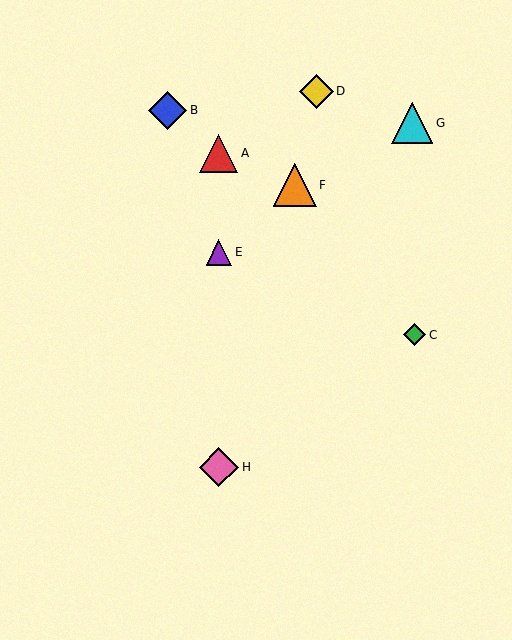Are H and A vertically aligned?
Yes, both are at x≈219.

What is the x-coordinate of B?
Object B is at x≈168.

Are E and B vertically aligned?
No, E is at x≈219 and B is at x≈168.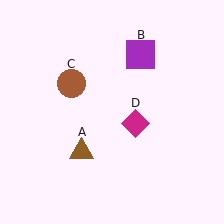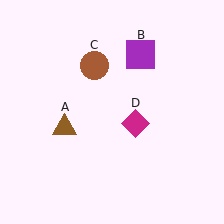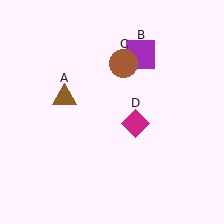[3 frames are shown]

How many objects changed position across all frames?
2 objects changed position: brown triangle (object A), brown circle (object C).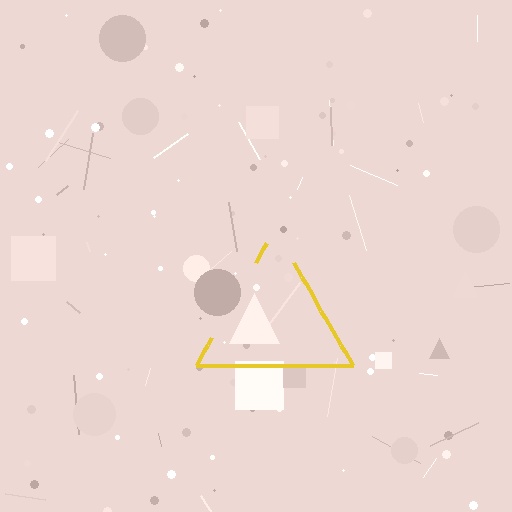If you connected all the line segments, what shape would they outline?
They would outline a triangle.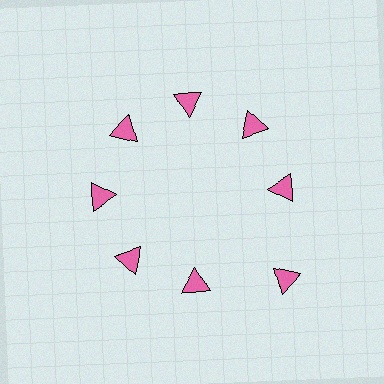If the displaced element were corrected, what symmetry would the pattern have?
It would have 8-fold rotational symmetry — the pattern would map onto itself every 45 degrees.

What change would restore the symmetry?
The symmetry would be restored by moving it inward, back onto the ring so that all 8 triangles sit at equal angles and equal distance from the center.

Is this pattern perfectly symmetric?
No. The 8 pink triangles are arranged in a ring, but one element near the 4 o'clock position is pushed outward from the center, breaking the 8-fold rotational symmetry.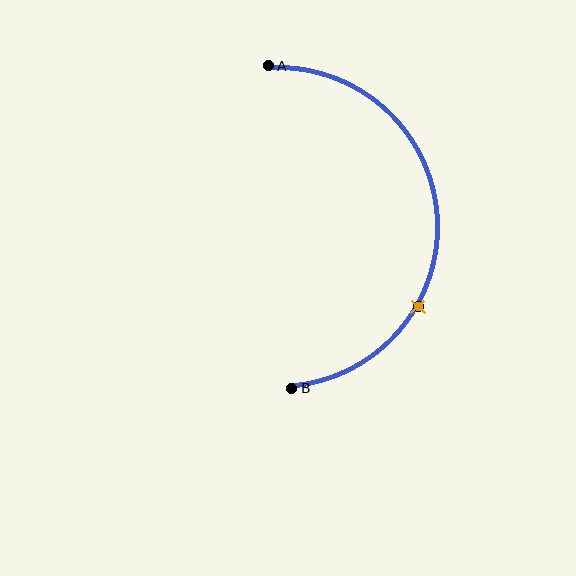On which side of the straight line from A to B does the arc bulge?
The arc bulges to the right of the straight line connecting A and B.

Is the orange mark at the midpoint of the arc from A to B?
No. The orange mark lies on the arc but is closer to endpoint B. The arc midpoint would be at the point on the curve equidistant along the arc from both A and B.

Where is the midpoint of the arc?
The arc midpoint is the point on the curve farthest from the straight line joining A and B. It sits to the right of that line.